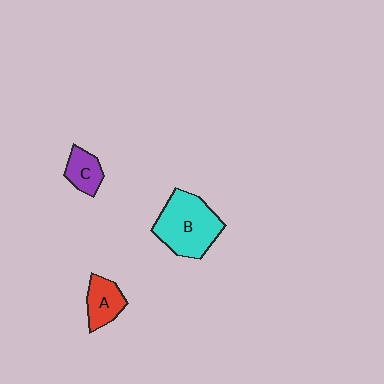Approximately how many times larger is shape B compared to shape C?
Approximately 2.4 times.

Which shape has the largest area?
Shape B (cyan).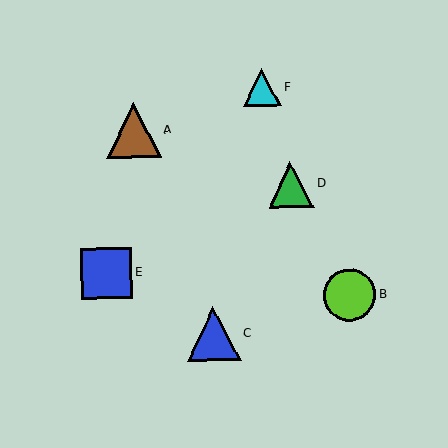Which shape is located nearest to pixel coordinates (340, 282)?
The lime circle (labeled B) at (350, 295) is nearest to that location.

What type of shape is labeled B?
Shape B is a lime circle.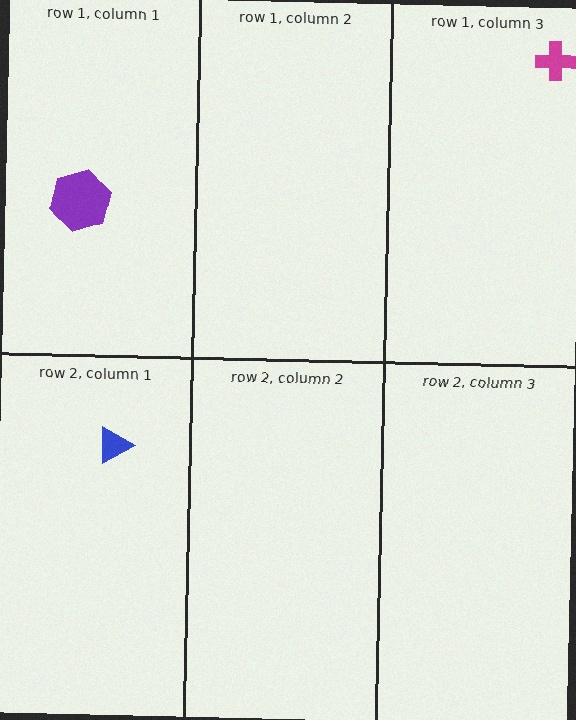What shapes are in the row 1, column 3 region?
The magenta cross.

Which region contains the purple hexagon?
The row 1, column 1 region.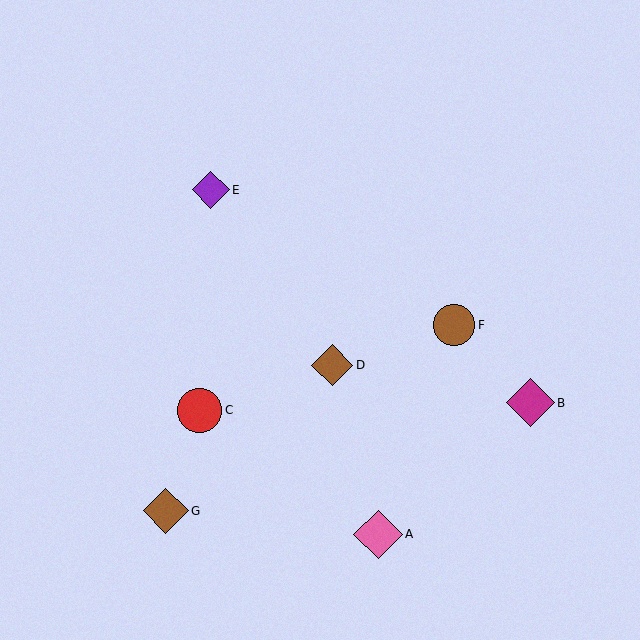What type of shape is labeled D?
Shape D is a brown diamond.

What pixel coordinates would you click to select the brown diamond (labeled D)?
Click at (332, 365) to select the brown diamond D.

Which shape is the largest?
The pink diamond (labeled A) is the largest.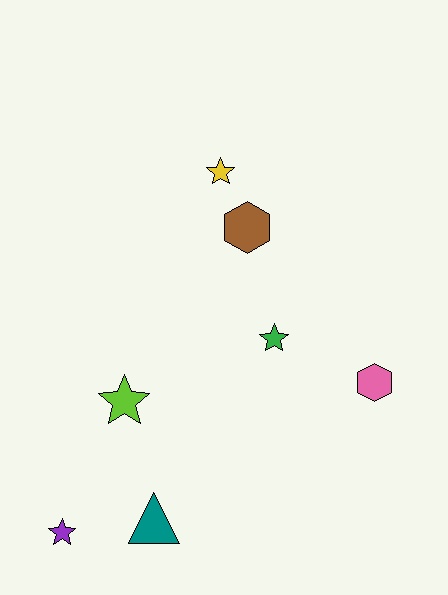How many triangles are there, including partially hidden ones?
There is 1 triangle.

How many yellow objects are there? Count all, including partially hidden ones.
There is 1 yellow object.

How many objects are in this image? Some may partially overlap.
There are 7 objects.